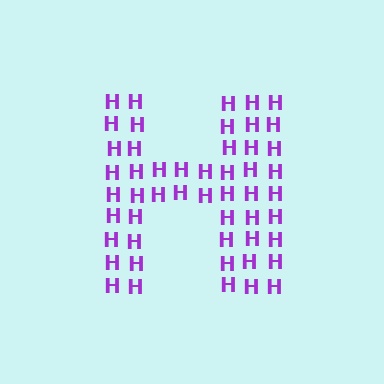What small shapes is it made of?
It is made of small letter H's.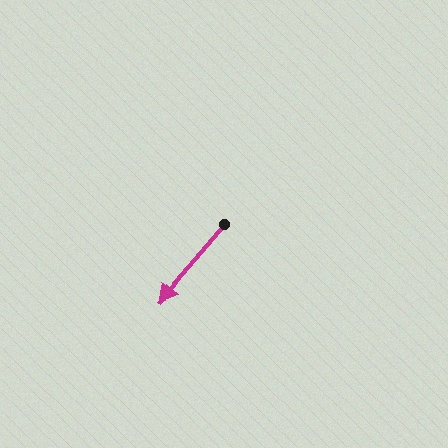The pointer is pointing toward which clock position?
Roughly 7 o'clock.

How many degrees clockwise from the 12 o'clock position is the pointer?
Approximately 220 degrees.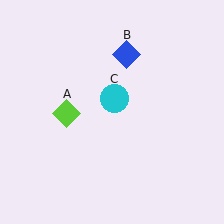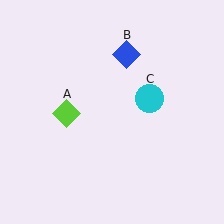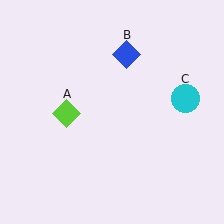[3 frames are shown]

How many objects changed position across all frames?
1 object changed position: cyan circle (object C).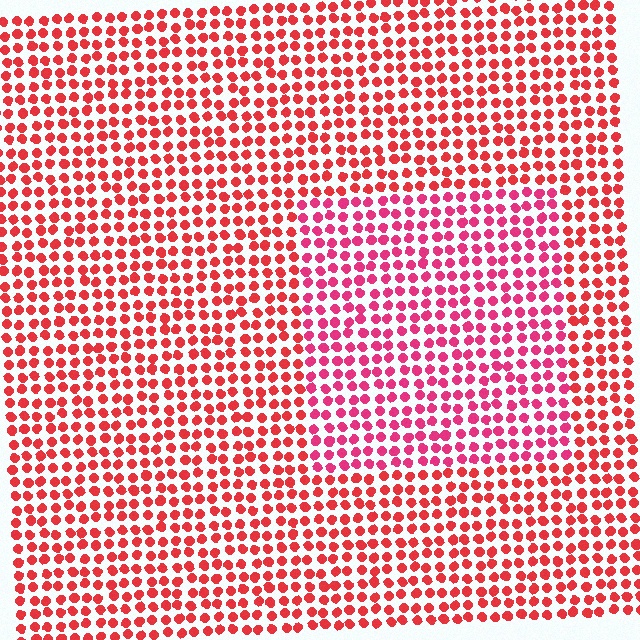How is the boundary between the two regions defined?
The boundary is defined purely by a slight shift in hue (about 23 degrees). Spacing, size, and orientation are identical on both sides.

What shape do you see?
I see a rectangle.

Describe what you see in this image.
The image is filled with small red elements in a uniform arrangement. A rectangle-shaped region is visible where the elements are tinted to a slightly different hue, forming a subtle color boundary.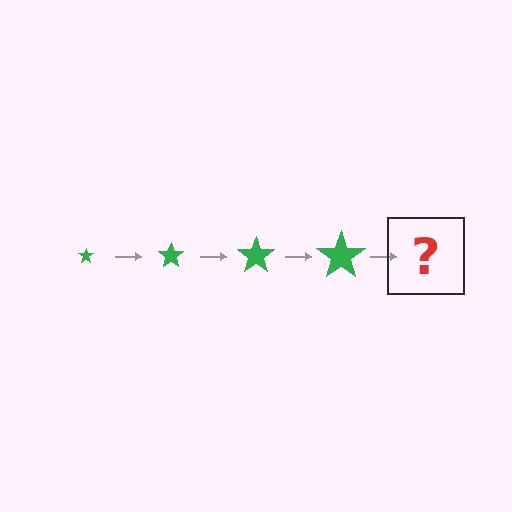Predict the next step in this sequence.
The next step is a green star, larger than the previous one.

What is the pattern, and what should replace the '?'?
The pattern is that the star gets progressively larger each step. The '?' should be a green star, larger than the previous one.